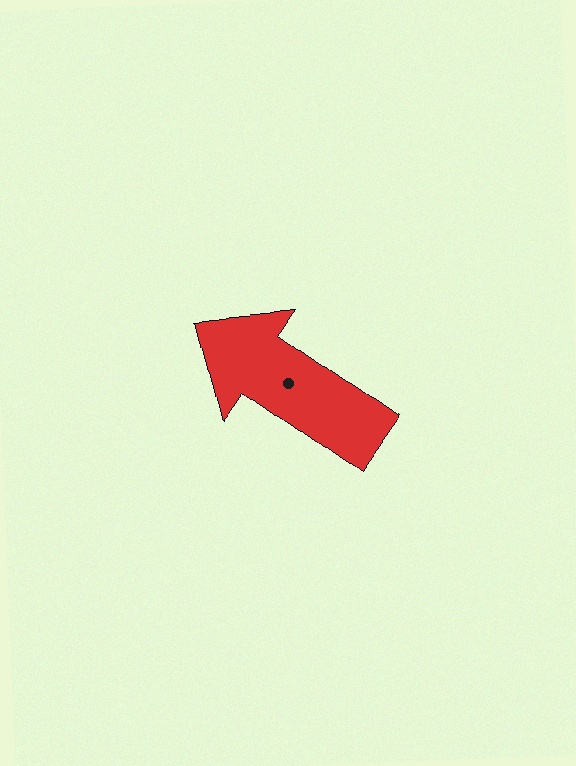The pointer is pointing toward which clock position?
Roughly 10 o'clock.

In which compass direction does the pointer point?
Northwest.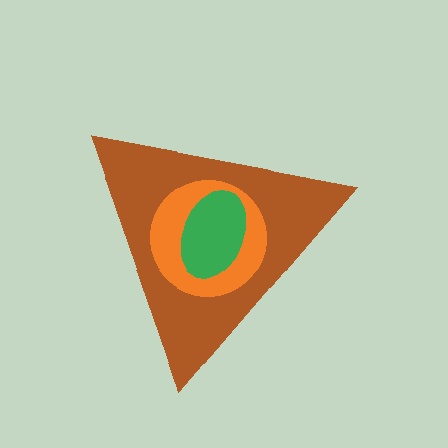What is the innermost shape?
The green ellipse.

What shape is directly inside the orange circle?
The green ellipse.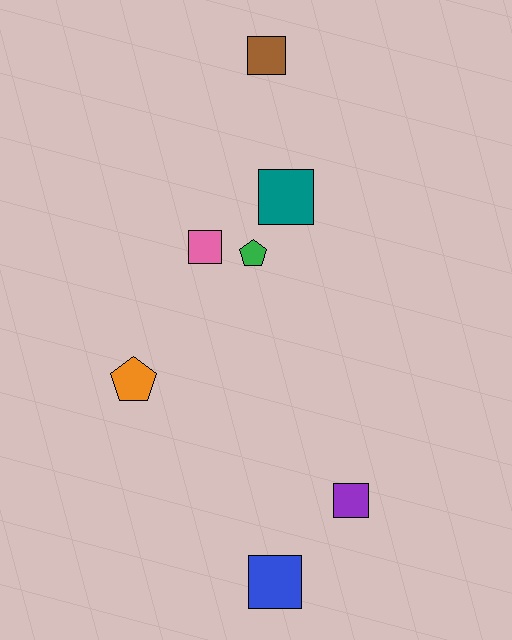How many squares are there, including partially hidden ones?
There are 5 squares.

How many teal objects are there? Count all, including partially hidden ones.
There is 1 teal object.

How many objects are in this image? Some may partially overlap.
There are 7 objects.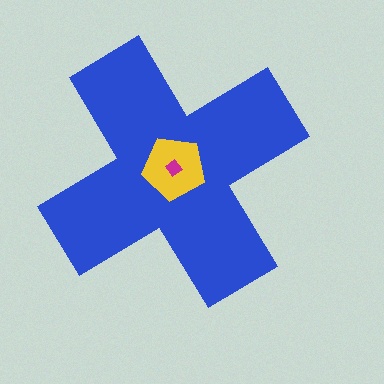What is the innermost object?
The magenta diamond.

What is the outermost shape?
The blue cross.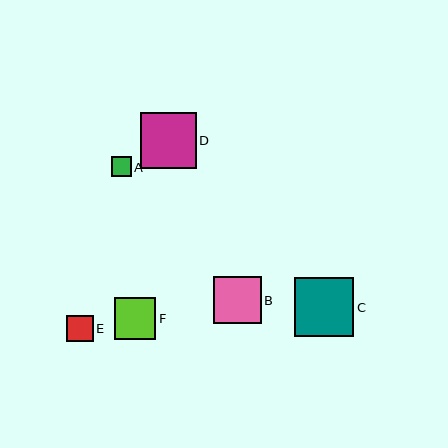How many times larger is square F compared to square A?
Square F is approximately 2.0 times the size of square A.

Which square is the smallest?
Square A is the smallest with a size of approximately 20 pixels.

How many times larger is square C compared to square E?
Square C is approximately 2.2 times the size of square E.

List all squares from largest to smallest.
From largest to smallest: C, D, B, F, E, A.